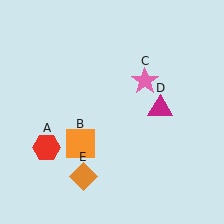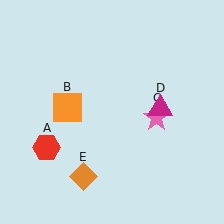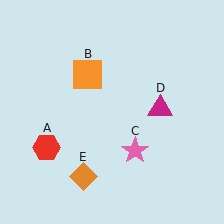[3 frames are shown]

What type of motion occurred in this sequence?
The orange square (object B), pink star (object C) rotated clockwise around the center of the scene.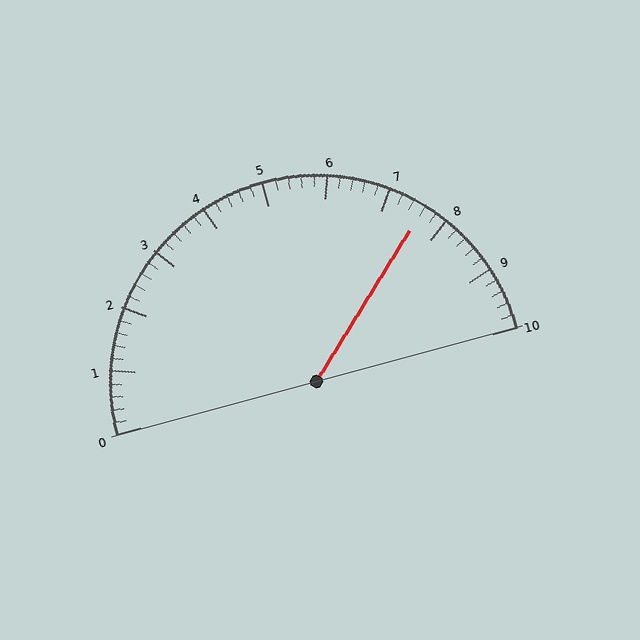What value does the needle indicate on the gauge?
The needle indicates approximately 7.6.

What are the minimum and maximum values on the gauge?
The gauge ranges from 0 to 10.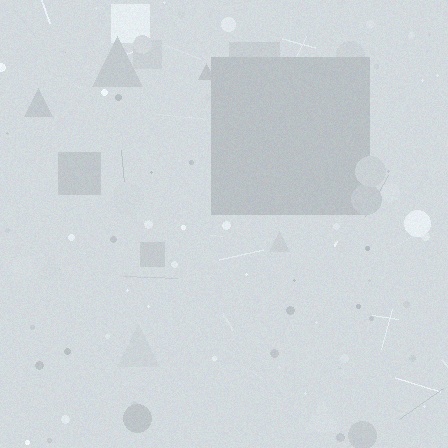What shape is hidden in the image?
A square is hidden in the image.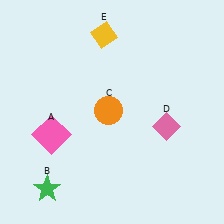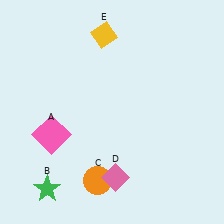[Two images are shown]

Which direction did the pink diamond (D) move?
The pink diamond (D) moved left.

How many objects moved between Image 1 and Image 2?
2 objects moved between the two images.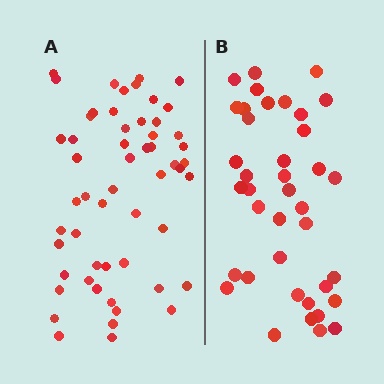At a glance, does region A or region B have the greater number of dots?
Region A (the left region) has more dots.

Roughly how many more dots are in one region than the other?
Region A has approximately 15 more dots than region B.